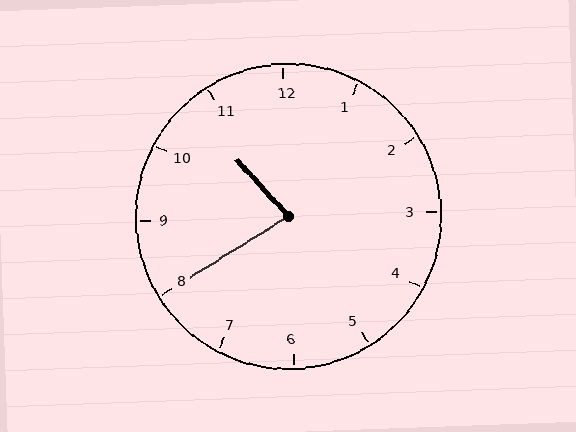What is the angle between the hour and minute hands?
Approximately 80 degrees.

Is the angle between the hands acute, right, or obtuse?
It is acute.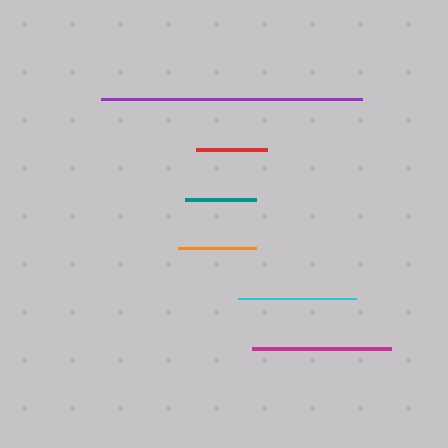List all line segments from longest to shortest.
From longest to shortest: purple, magenta, cyan, orange, red, teal.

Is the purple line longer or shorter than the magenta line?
The purple line is longer than the magenta line.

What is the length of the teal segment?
The teal segment is approximately 71 pixels long.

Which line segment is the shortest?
The teal line is the shortest at approximately 71 pixels.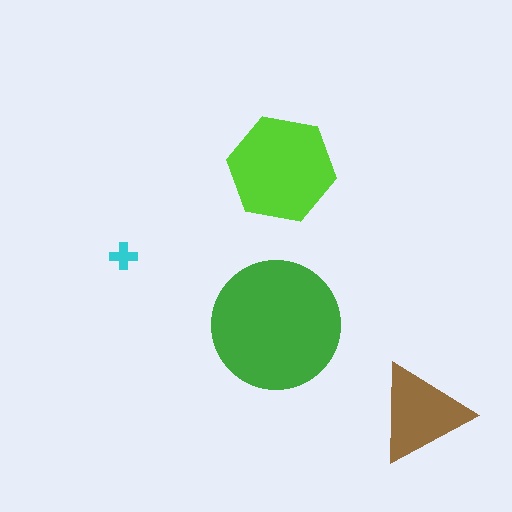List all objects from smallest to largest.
The cyan cross, the brown triangle, the lime hexagon, the green circle.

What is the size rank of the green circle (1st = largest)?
1st.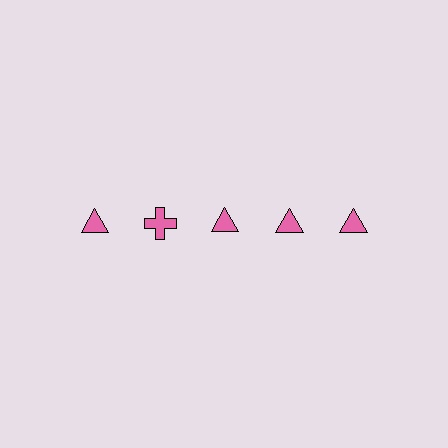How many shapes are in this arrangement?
There are 5 shapes arranged in a grid pattern.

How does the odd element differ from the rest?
It has a different shape: cross instead of triangle.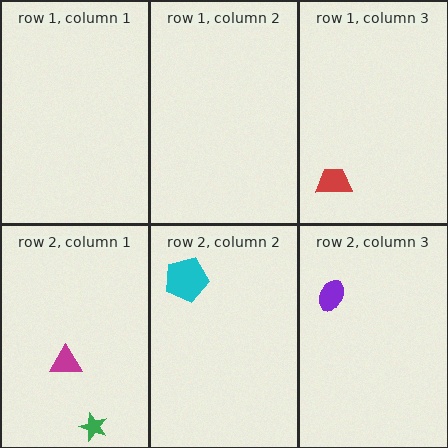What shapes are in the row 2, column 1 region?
The green star, the magenta triangle.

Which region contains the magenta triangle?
The row 2, column 1 region.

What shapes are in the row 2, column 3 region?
The purple ellipse.